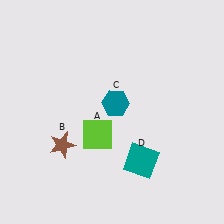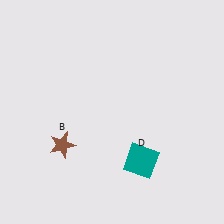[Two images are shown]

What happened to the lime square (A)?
The lime square (A) was removed in Image 2. It was in the bottom-left area of Image 1.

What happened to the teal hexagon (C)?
The teal hexagon (C) was removed in Image 2. It was in the top-right area of Image 1.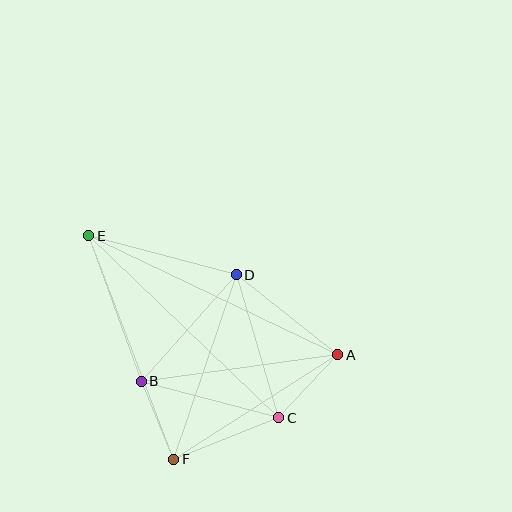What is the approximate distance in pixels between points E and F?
The distance between E and F is approximately 239 pixels.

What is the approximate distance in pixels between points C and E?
The distance between C and E is approximately 263 pixels.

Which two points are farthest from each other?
Points A and E are farthest from each other.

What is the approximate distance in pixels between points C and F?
The distance between C and F is approximately 113 pixels.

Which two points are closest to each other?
Points B and F are closest to each other.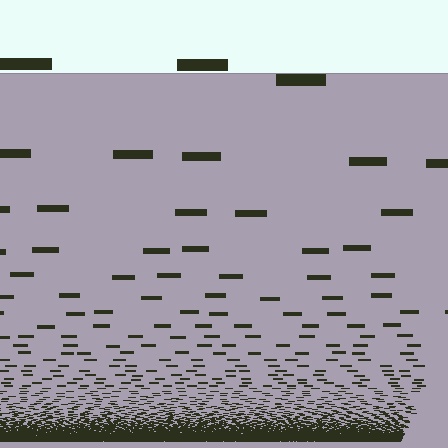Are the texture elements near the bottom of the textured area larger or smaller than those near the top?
Smaller. The gradient is inverted — elements near the bottom are smaller and denser.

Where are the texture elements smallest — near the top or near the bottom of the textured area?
Near the bottom.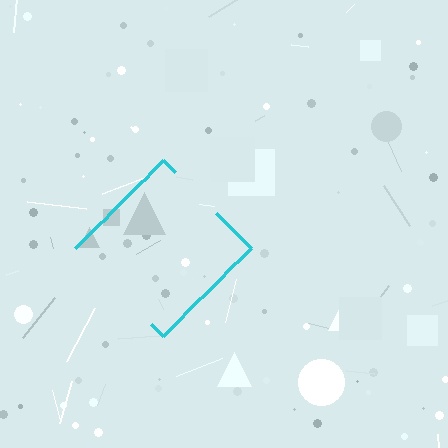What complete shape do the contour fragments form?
The contour fragments form a diamond.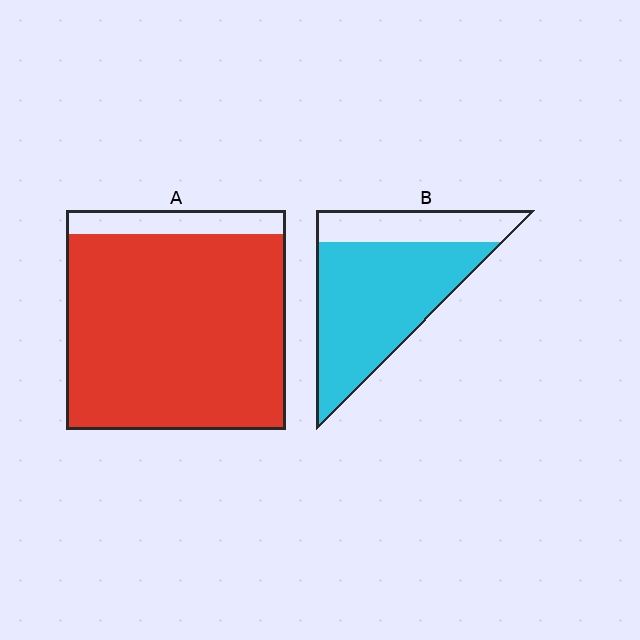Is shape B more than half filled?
Yes.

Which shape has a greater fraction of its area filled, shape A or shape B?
Shape A.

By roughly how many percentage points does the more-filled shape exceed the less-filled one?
By roughly 15 percentage points (A over B).